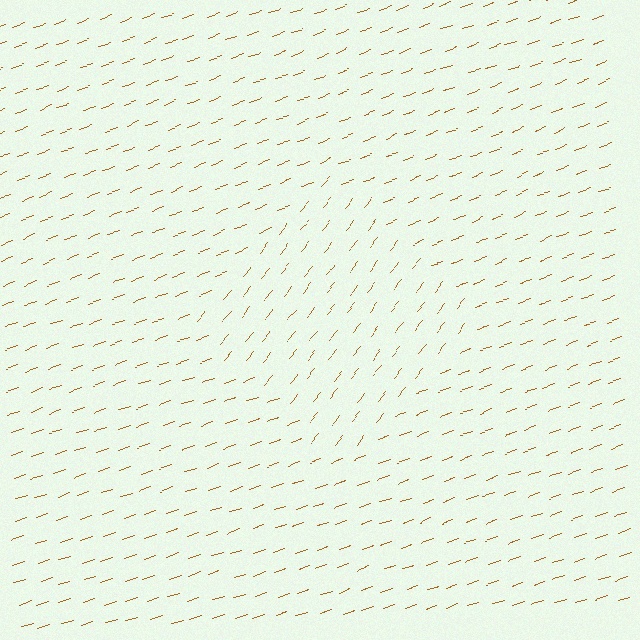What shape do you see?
I see a diamond.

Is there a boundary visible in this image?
Yes, there is a texture boundary formed by a change in line orientation.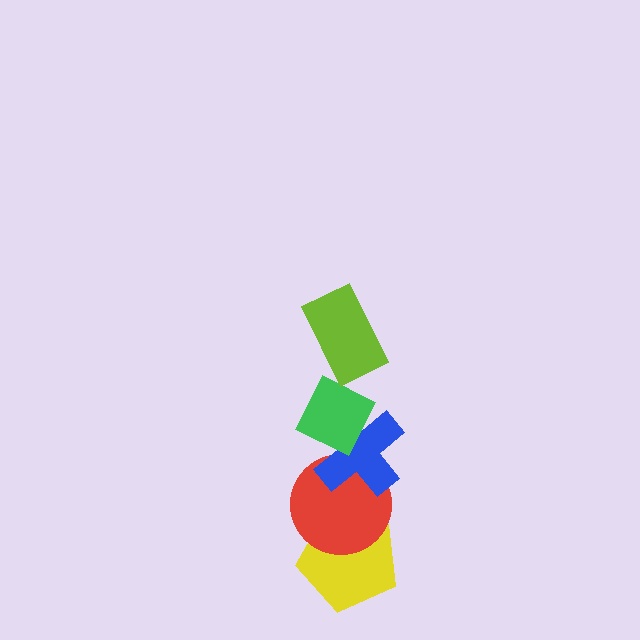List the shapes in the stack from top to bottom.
From top to bottom: the lime rectangle, the green diamond, the blue cross, the red circle, the yellow pentagon.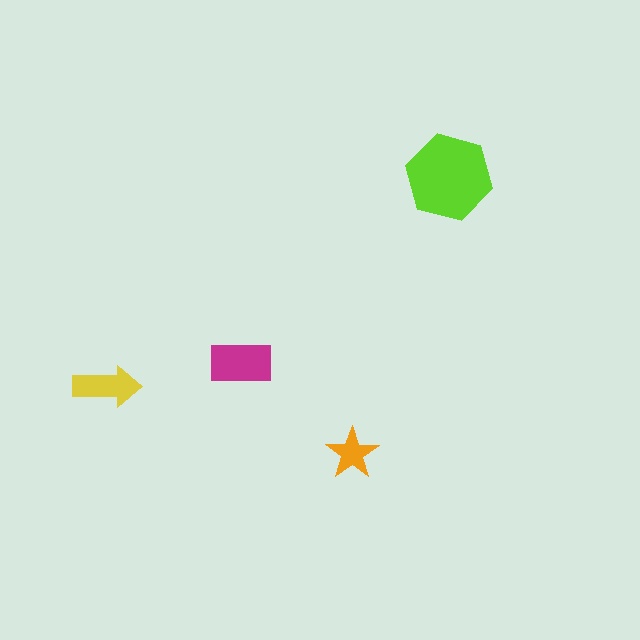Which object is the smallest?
The orange star.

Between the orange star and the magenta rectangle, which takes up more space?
The magenta rectangle.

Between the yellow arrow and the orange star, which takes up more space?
The yellow arrow.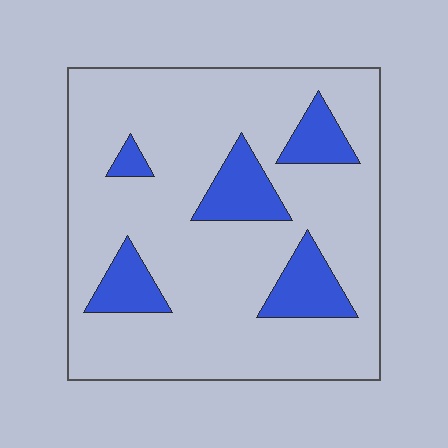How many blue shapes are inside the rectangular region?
5.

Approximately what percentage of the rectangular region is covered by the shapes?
Approximately 15%.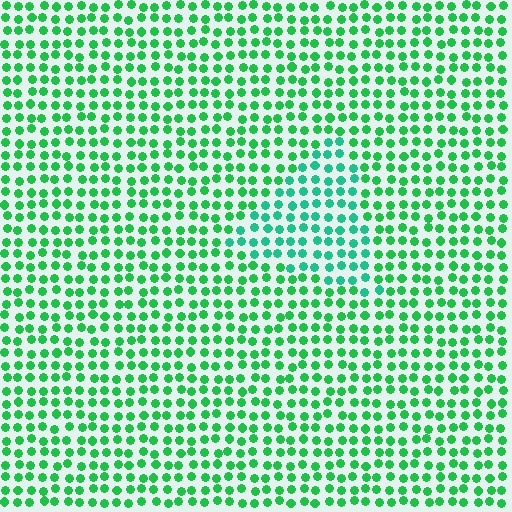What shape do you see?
I see a triangle.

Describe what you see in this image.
The image is filled with small green elements in a uniform arrangement. A triangle-shaped region is visible where the elements are tinted to a slightly different hue, forming a subtle color boundary.